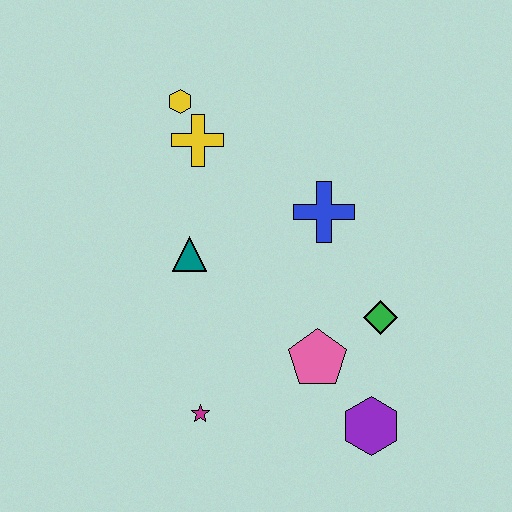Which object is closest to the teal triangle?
The yellow cross is closest to the teal triangle.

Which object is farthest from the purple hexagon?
The yellow hexagon is farthest from the purple hexagon.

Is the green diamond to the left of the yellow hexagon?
No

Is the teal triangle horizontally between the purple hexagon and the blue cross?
No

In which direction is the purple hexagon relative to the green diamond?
The purple hexagon is below the green diamond.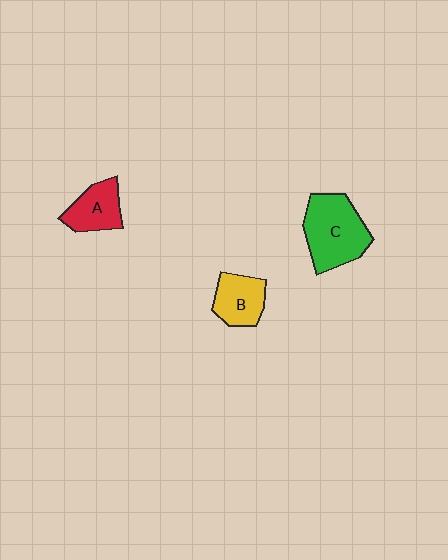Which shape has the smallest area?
Shape A (red).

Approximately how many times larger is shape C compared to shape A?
Approximately 1.7 times.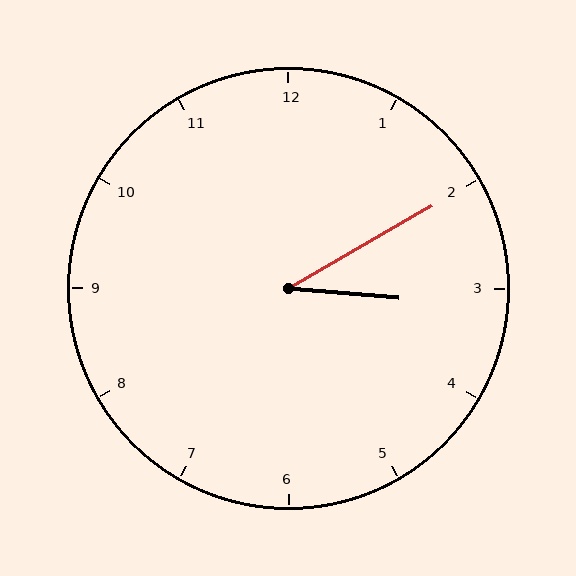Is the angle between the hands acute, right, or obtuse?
It is acute.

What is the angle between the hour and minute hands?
Approximately 35 degrees.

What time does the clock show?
3:10.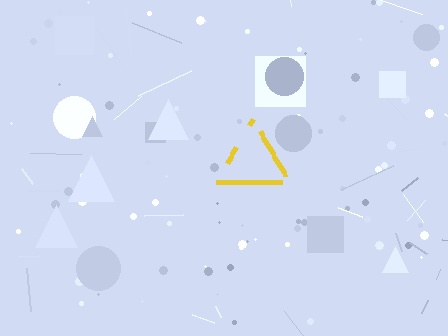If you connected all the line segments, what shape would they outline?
They would outline a triangle.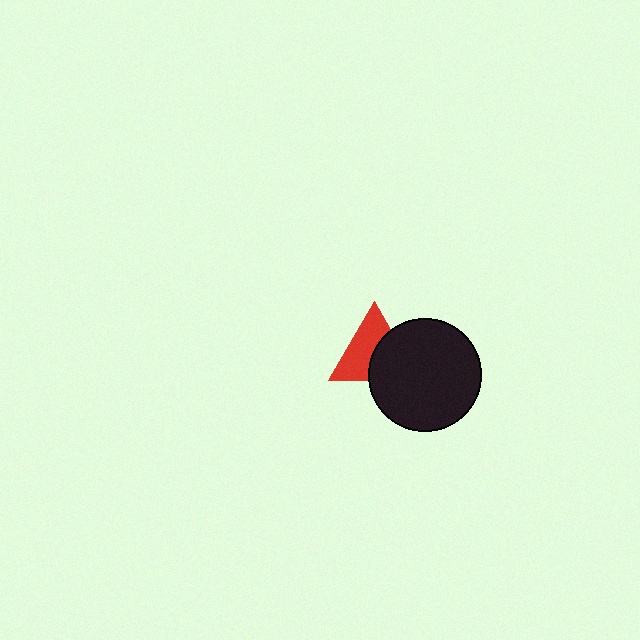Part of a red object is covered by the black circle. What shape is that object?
It is a triangle.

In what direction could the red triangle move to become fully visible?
The red triangle could move toward the upper-left. That would shift it out from behind the black circle entirely.